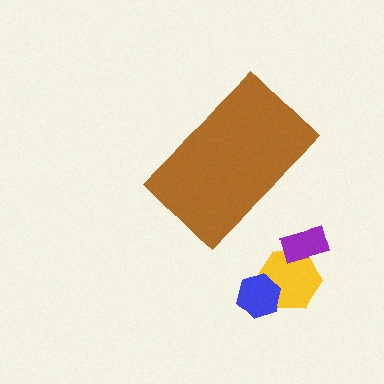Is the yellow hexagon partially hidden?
No, the yellow hexagon is fully visible.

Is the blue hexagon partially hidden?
No, the blue hexagon is fully visible.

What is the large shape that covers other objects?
A brown rectangle.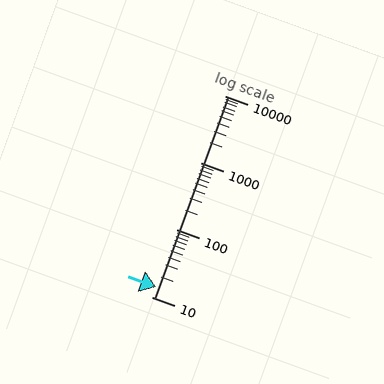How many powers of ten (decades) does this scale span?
The scale spans 3 decades, from 10 to 10000.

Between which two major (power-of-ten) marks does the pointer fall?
The pointer is between 10 and 100.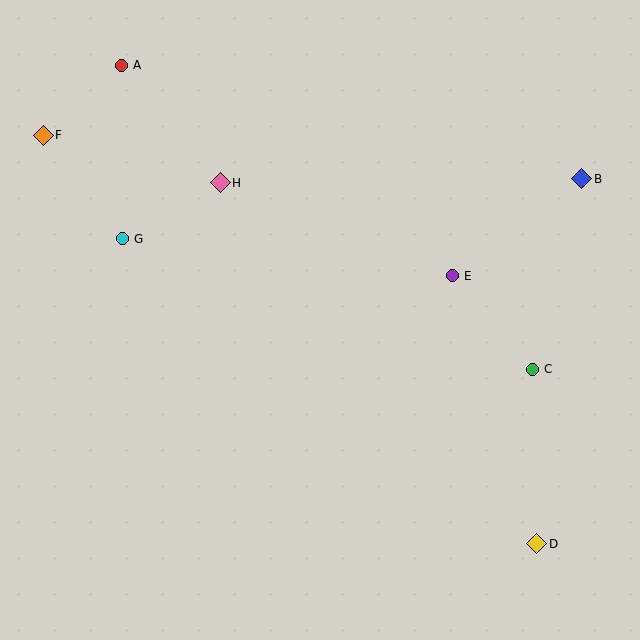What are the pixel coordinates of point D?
Point D is at (537, 544).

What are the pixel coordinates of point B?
Point B is at (582, 179).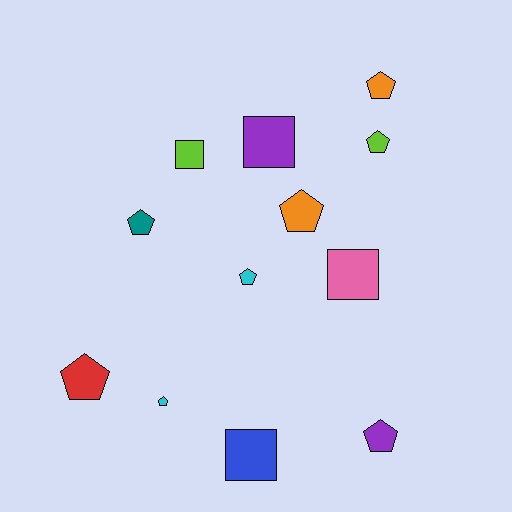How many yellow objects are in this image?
There are no yellow objects.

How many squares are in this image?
There are 4 squares.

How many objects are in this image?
There are 12 objects.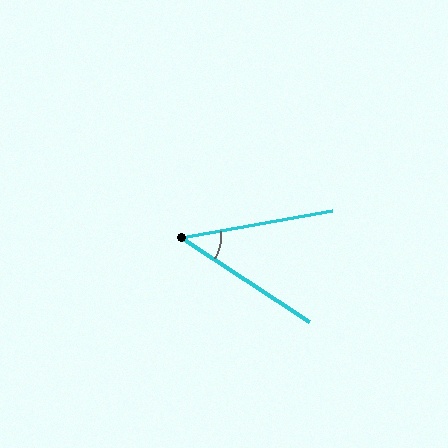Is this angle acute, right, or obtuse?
It is acute.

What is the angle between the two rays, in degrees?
Approximately 43 degrees.